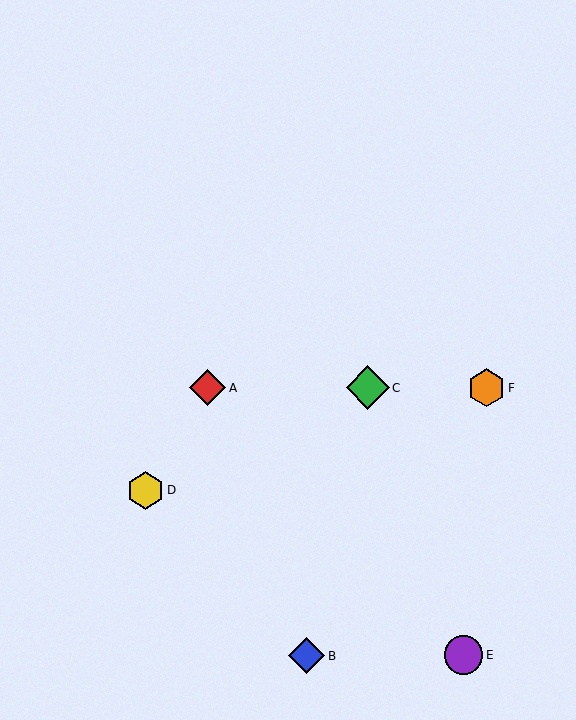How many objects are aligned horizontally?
3 objects (A, C, F) are aligned horizontally.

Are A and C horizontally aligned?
Yes, both are at y≈388.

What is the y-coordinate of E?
Object E is at y≈655.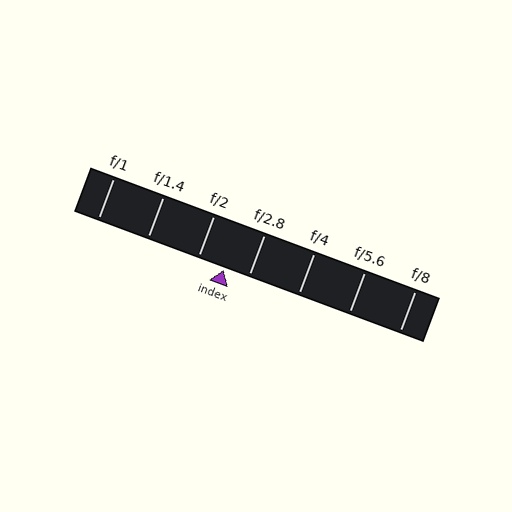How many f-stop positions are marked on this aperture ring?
There are 7 f-stop positions marked.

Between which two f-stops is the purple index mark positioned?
The index mark is between f/2 and f/2.8.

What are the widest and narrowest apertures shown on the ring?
The widest aperture shown is f/1 and the narrowest is f/8.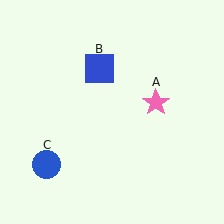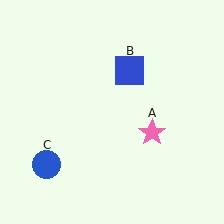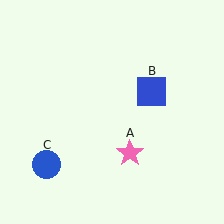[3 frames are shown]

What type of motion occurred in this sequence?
The pink star (object A), blue square (object B) rotated clockwise around the center of the scene.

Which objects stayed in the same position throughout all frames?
Blue circle (object C) remained stationary.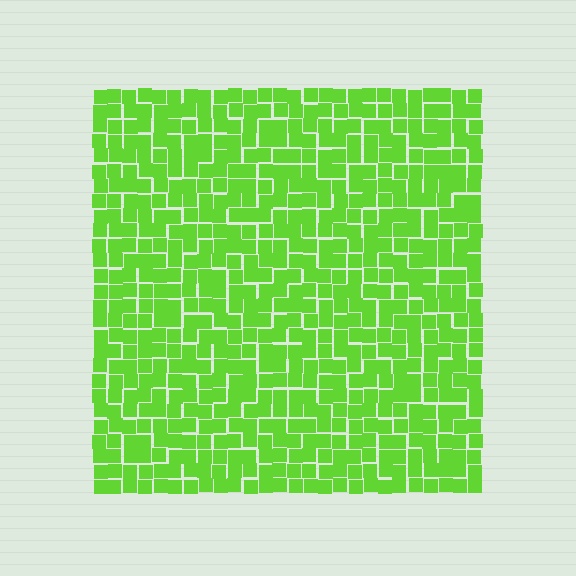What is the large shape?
The large shape is a square.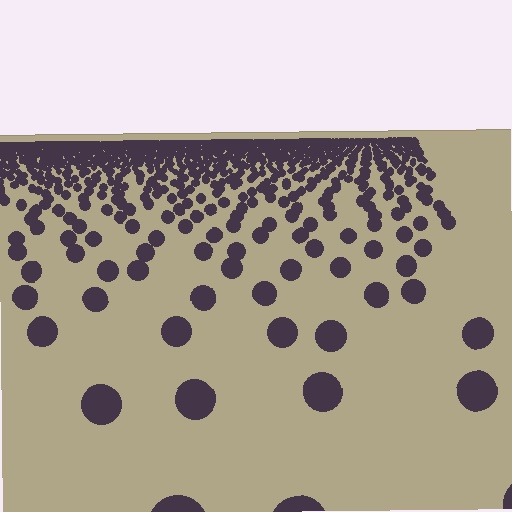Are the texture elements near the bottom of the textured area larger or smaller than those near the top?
Larger. Near the bottom, elements are closer to the viewer and appear at a bigger on-screen size.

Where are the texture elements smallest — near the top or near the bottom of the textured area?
Near the top.